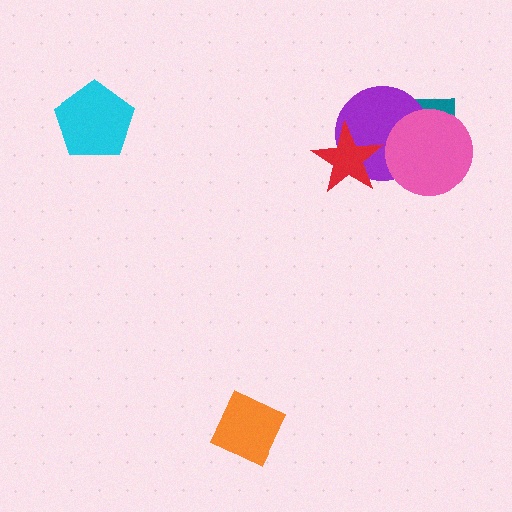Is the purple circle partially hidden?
Yes, it is partially covered by another shape.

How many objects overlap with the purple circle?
3 objects overlap with the purple circle.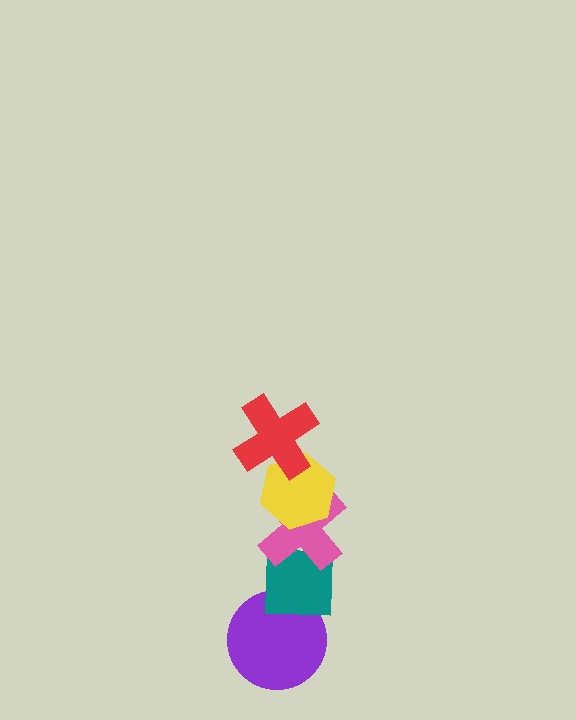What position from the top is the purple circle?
The purple circle is 5th from the top.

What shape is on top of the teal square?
The pink cross is on top of the teal square.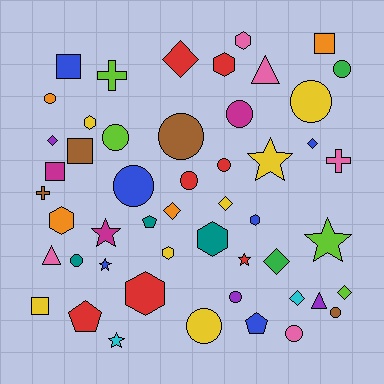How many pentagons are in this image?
There are 3 pentagons.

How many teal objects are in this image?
There are 3 teal objects.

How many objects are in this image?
There are 50 objects.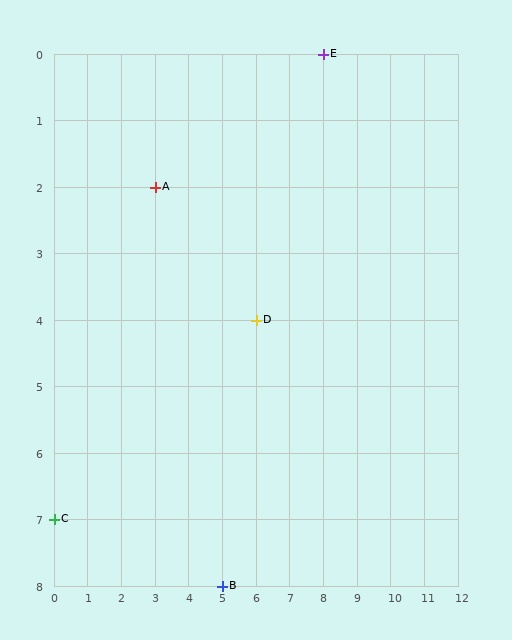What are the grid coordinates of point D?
Point D is at grid coordinates (6, 4).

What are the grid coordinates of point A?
Point A is at grid coordinates (3, 2).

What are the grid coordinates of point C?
Point C is at grid coordinates (0, 7).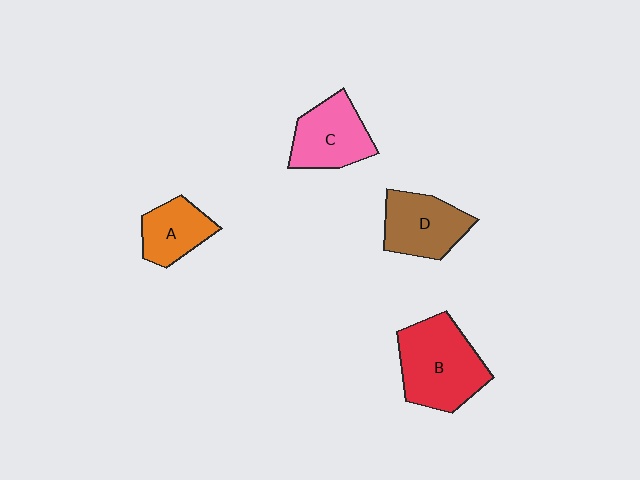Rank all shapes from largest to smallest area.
From largest to smallest: B (red), D (brown), C (pink), A (orange).